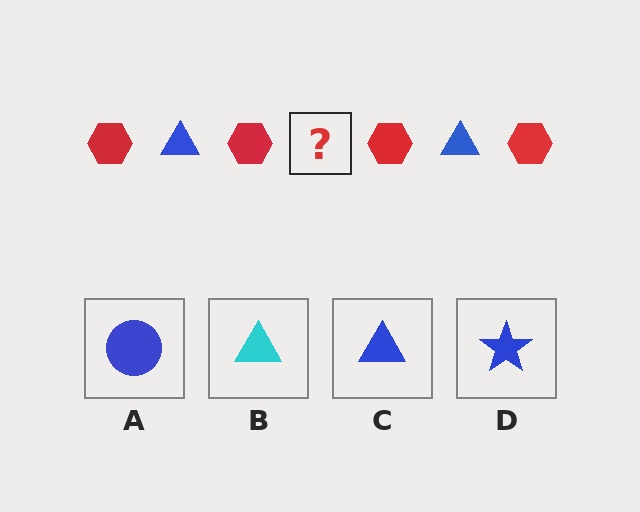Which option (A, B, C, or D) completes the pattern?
C.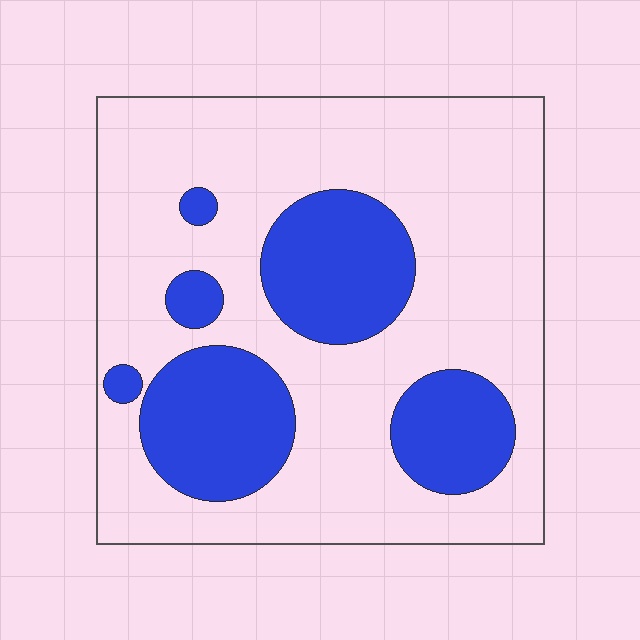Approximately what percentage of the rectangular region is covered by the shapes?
Approximately 30%.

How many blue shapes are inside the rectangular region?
6.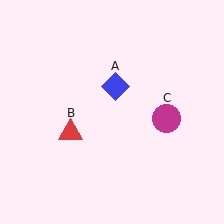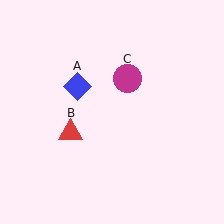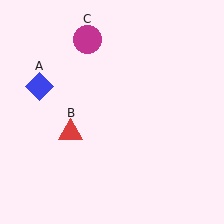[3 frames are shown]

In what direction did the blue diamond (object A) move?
The blue diamond (object A) moved left.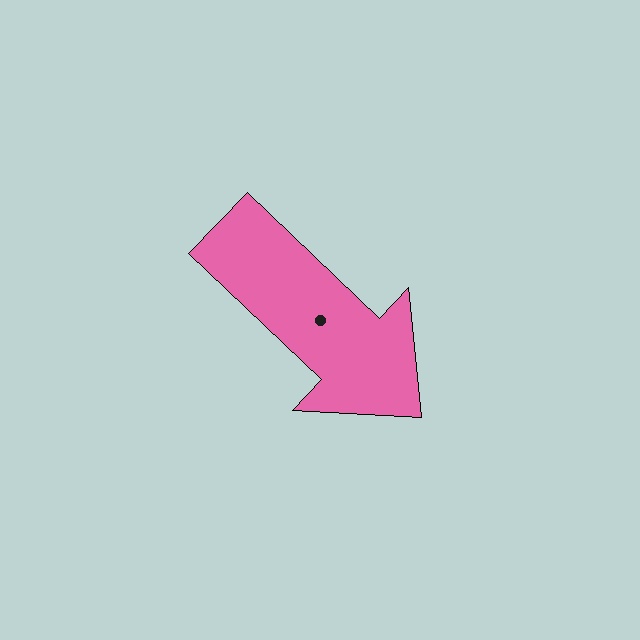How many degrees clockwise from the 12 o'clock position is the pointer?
Approximately 134 degrees.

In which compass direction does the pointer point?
Southeast.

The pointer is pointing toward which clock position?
Roughly 4 o'clock.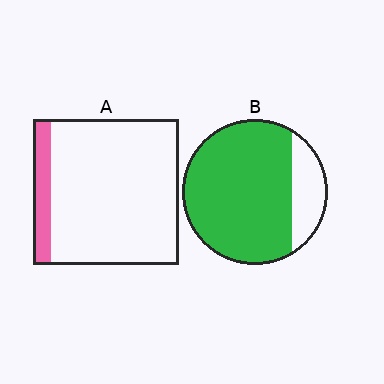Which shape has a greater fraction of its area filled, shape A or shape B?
Shape B.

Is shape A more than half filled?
No.